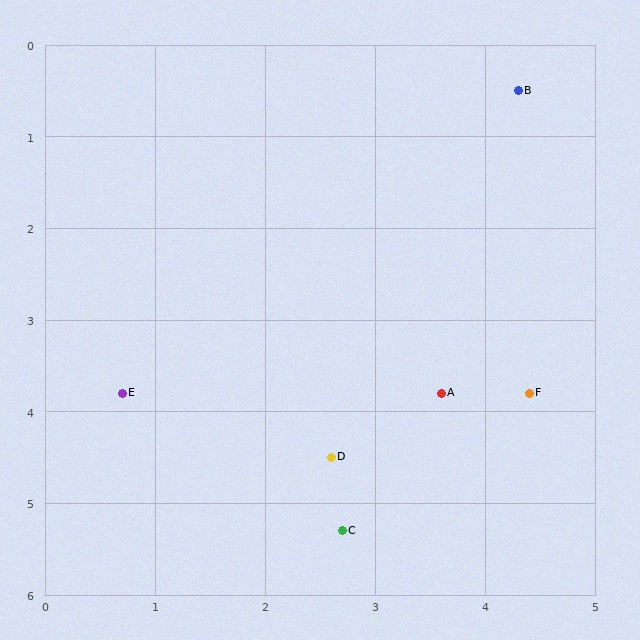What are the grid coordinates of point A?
Point A is at approximately (3.6, 3.8).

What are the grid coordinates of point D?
Point D is at approximately (2.6, 4.5).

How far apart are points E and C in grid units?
Points E and C are about 2.5 grid units apart.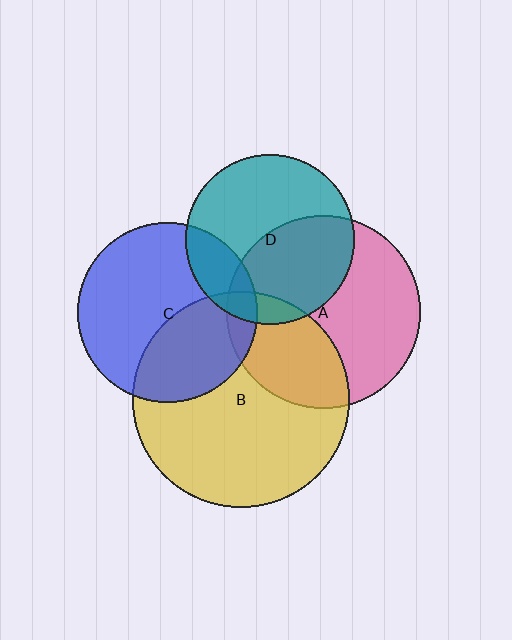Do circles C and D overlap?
Yes.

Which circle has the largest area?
Circle B (yellow).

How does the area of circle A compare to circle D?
Approximately 1.3 times.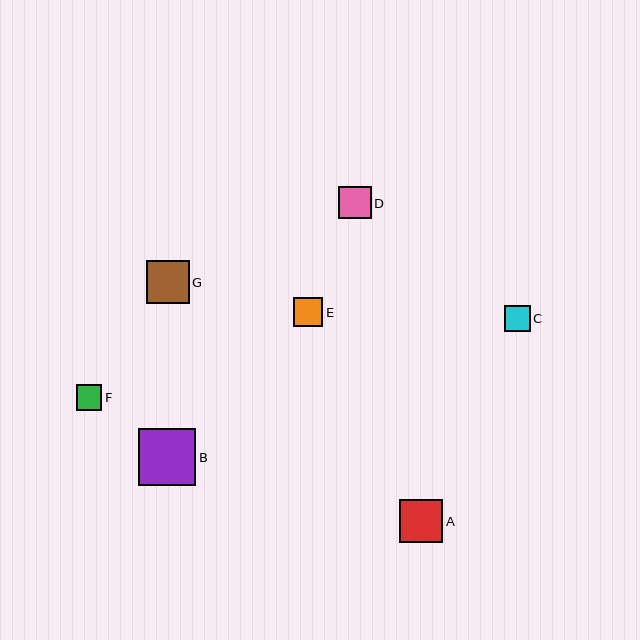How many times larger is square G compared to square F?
Square G is approximately 1.7 times the size of square F.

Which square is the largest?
Square B is the largest with a size of approximately 57 pixels.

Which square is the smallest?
Square C is the smallest with a size of approximately 25 pixels.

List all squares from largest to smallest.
From largest to smallest: B, A, G, D, E, F, C.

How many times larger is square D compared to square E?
Square D is approximately 1.1 times the size of square E.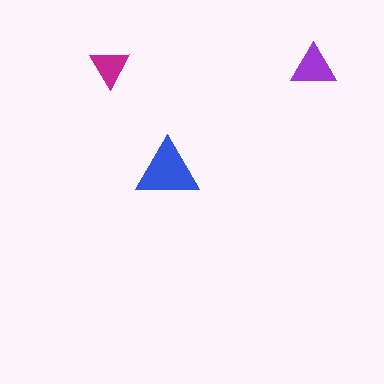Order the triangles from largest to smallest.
the blue one, the purple one, the magenta one.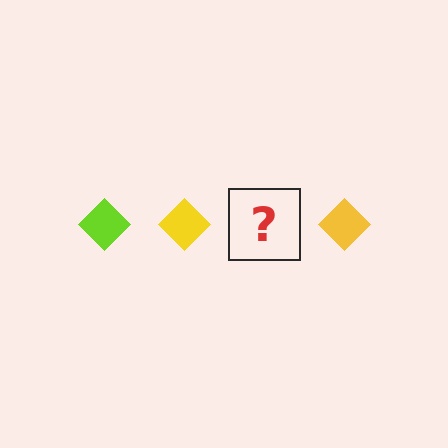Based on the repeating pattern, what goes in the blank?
The blank should be a lime diamond.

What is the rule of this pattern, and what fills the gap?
The rule is that the pattern cycles through lime, yellow diamonds. The gap should be filled with a lime diamond.